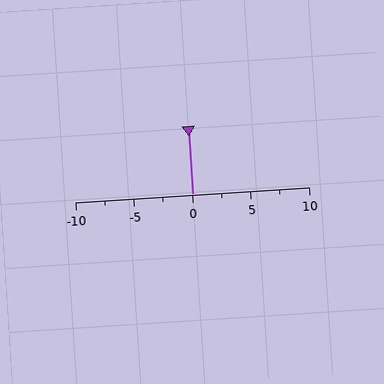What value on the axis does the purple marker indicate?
The marker indicates approximately 0.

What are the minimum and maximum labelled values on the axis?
The axis runs from -10 to 10.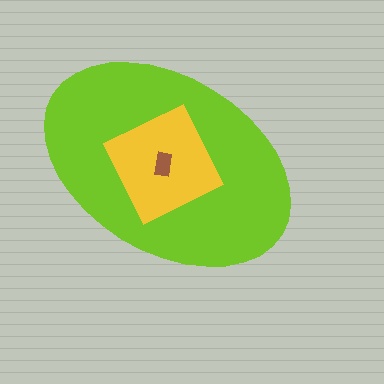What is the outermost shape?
The lime ellipse.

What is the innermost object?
The brown rectangle.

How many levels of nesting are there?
3.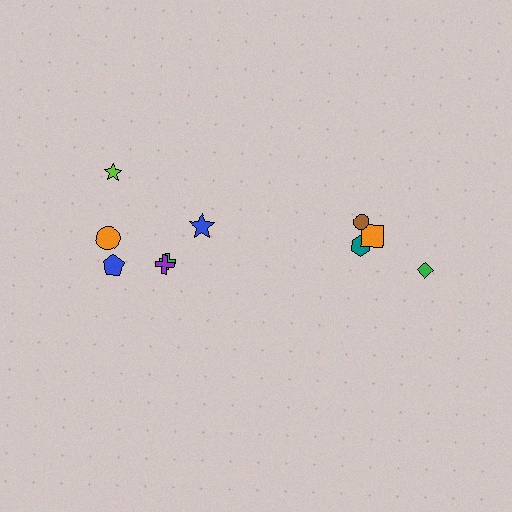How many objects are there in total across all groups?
There are 10 objects.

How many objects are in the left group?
There are 6 objects.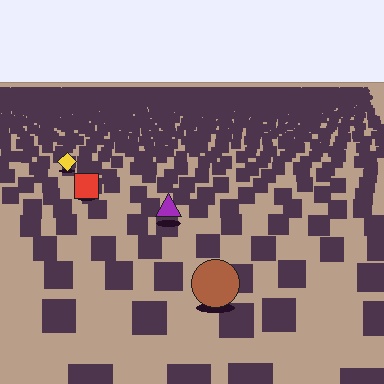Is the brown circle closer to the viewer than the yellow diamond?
Yes. The brown circle is closer — you can tell from the texture gradient: the ground texture is coarser near it.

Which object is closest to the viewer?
The brown circle is closest. The texture marks near it are larger and more spread out.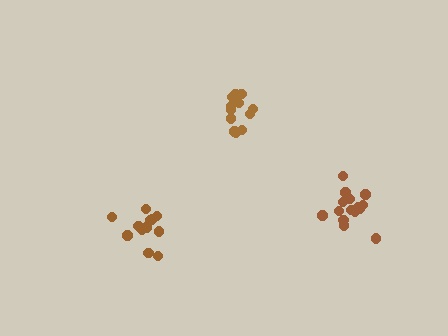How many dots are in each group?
Group 1: 12 dots, Group 2: 16 dots, Group 3: 12 dots (40 total).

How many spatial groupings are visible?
There are 3 spatial groupings.